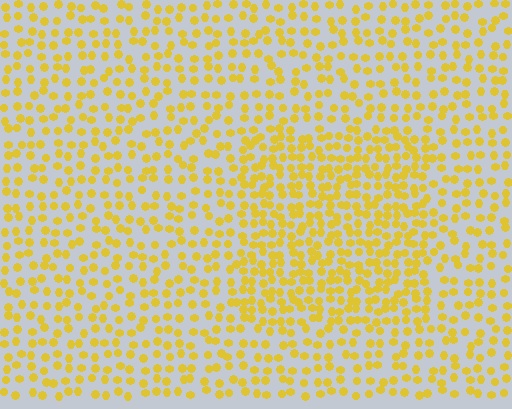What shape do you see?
I see a rectangle.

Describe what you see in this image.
The image contains small yellow elements arranged at two different densities. A rectangle-shaped region is visible where the elements are more densely packed than the surrounding area.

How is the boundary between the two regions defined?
The boundary is defined by a change in element density (approximately 1.7x ratio). All elements are the same color, size, and shape.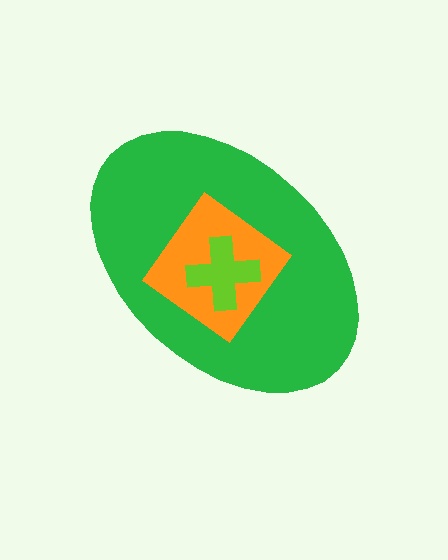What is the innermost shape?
The lime cross.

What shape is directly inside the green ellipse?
The orange diamond.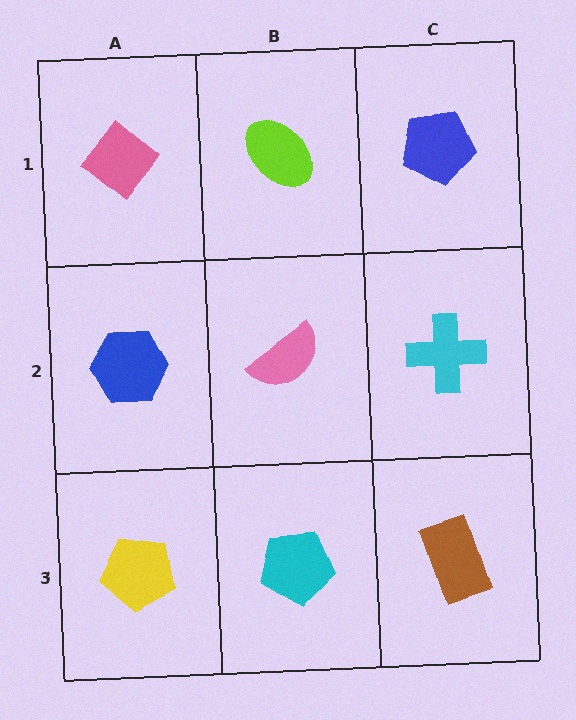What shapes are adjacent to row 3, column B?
A pink semicircle (row 2, column B), a yellow pentagon (row 3, column A), a brown rectangle (row 3, column C).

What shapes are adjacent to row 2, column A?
A pink diamond (row 1, column A), a yellow pentagon (row 3, column A), a pink semicircle (row 2, column B).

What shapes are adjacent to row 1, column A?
A blue hexagon (row 2, column A), a lime ellipse (row 1, column B).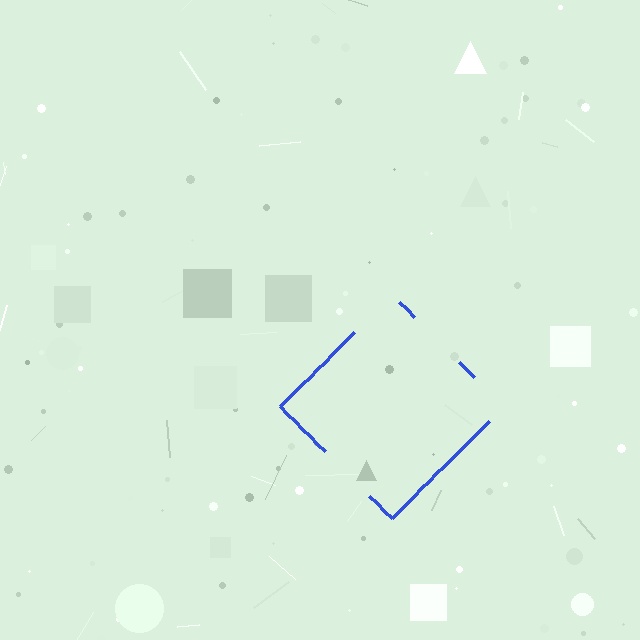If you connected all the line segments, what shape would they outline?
They would outline a diamond.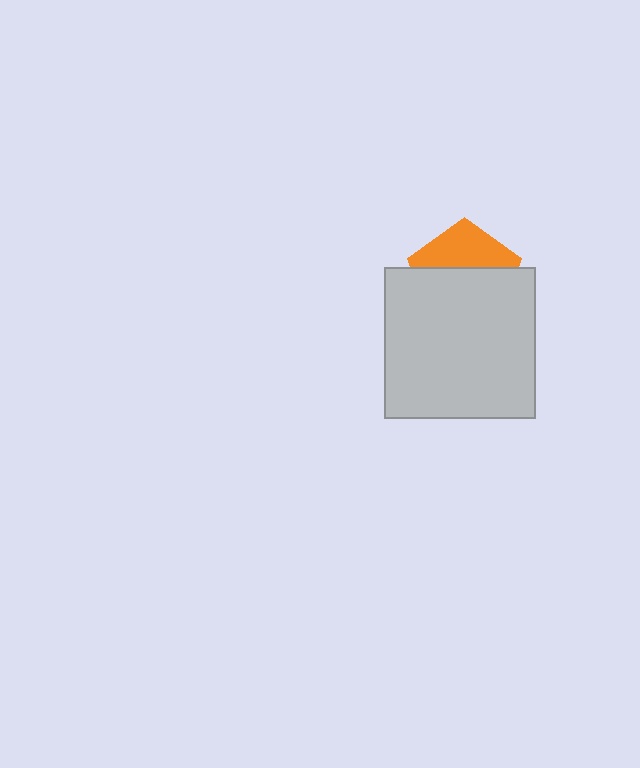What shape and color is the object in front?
The object in front is a light gray square.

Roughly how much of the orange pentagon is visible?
A small part of it is visible (roughly 39%).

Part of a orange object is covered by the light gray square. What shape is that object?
It is a pentagon.